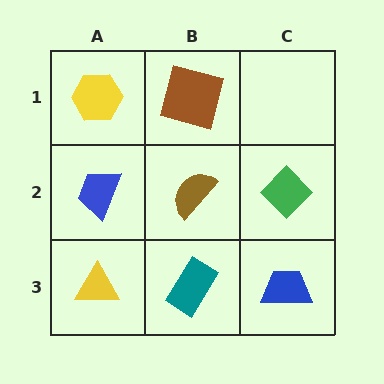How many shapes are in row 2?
3 shapes.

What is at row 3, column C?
A blue trapezoid.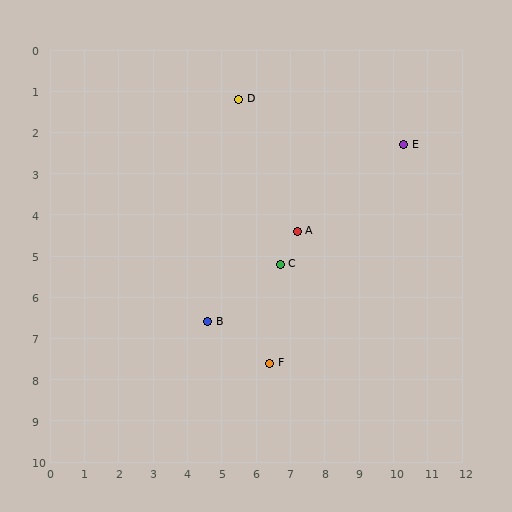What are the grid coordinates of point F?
Point F is at approximately (6.4, 7.6).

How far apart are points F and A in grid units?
Points F and A are about 3.3 grid units apart.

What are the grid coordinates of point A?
Point A is at approximately (7.2, 4.4).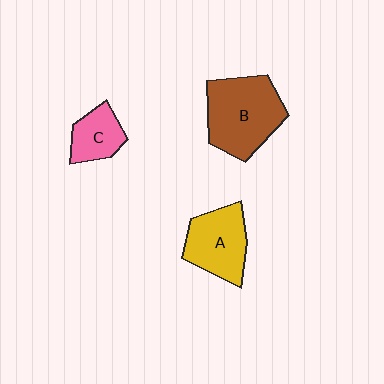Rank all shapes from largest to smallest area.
From largest to smallest: B (brown), A (yellow), C (pink).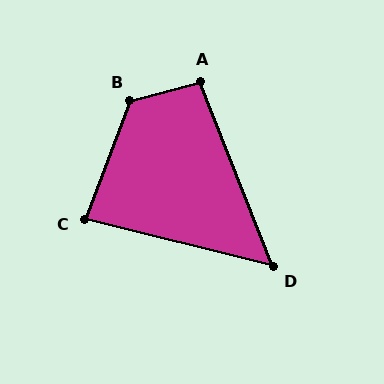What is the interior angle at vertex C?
Approximately 84 degrees (acute).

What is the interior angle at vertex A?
Approximately 96 degrees (obtuse).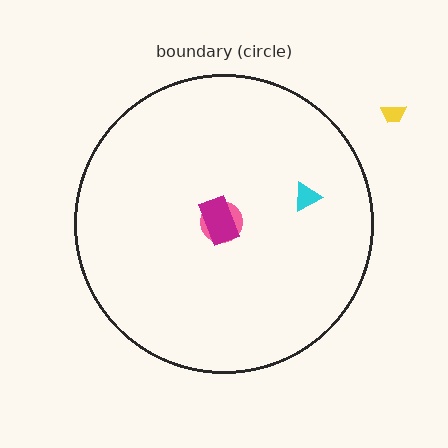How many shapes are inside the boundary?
3 inside, 1 outside.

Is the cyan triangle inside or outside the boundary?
Inside.